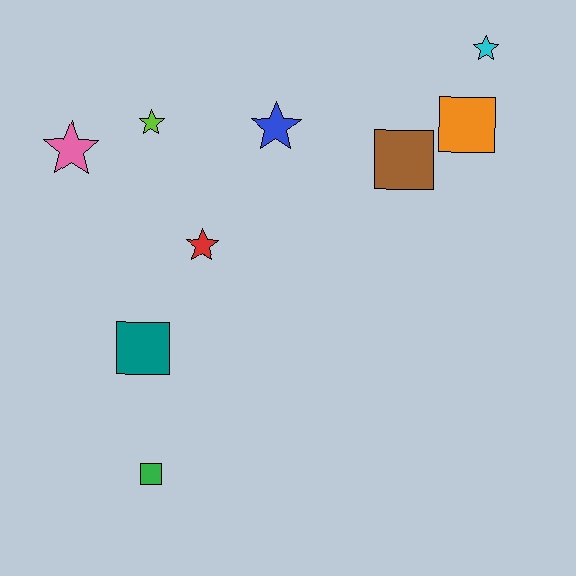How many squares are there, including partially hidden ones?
There are 4 squares.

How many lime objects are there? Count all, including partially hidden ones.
There is 1 lime object.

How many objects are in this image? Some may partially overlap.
There are 9 objects.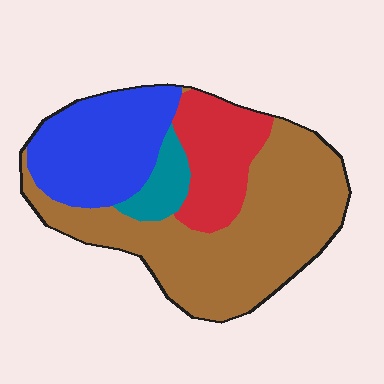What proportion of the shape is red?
Red takes up about one sixth (1/6) of the shape.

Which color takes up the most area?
Brown, at roughly 50%.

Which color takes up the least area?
Teal, at roughly 5%.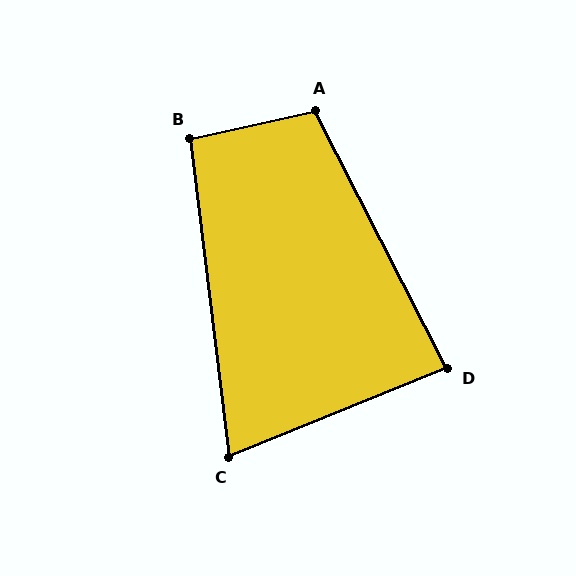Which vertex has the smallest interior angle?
C, at approximately 75 degrees.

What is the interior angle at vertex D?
Approximately 85 degrees (acute).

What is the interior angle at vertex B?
Approximately 95 degrees (obtuse).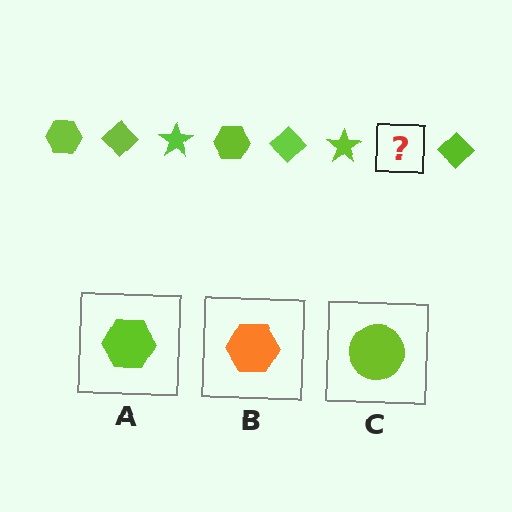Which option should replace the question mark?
Option A.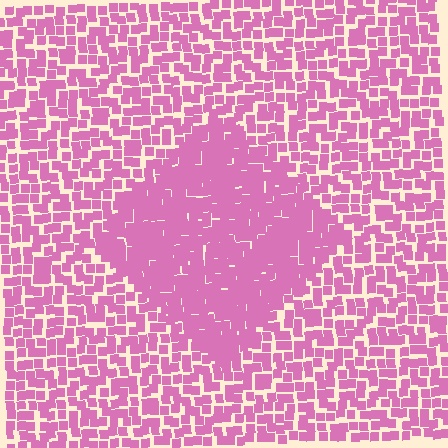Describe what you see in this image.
The image contains small pink elements arranged at two different densities. A diamond-shaped region is visible where the elements are more densely packed than the surrounding area.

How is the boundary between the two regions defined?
The boundary is defined by a change in element density (approximately 1.8x ratio). All elements are the same color, size, and shape.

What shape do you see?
I see a diamond.